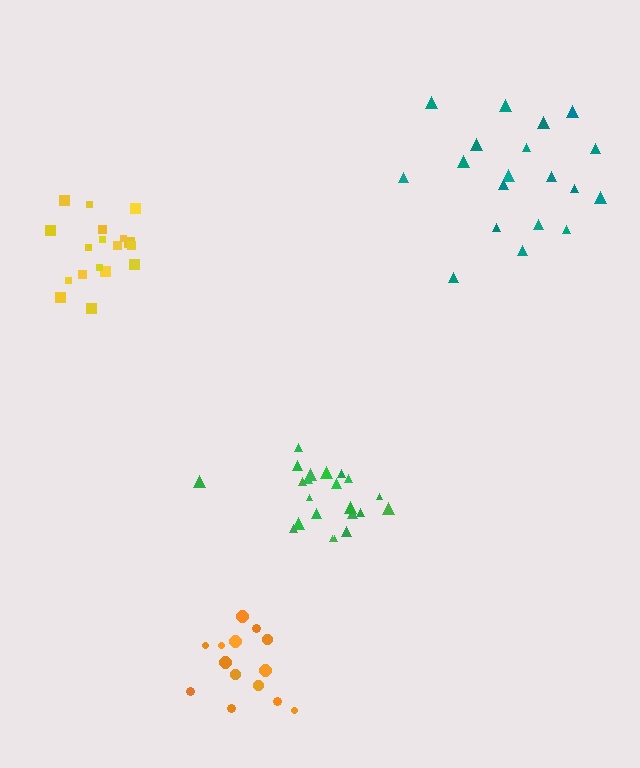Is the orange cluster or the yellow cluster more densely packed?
Yellow.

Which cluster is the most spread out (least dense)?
Teal.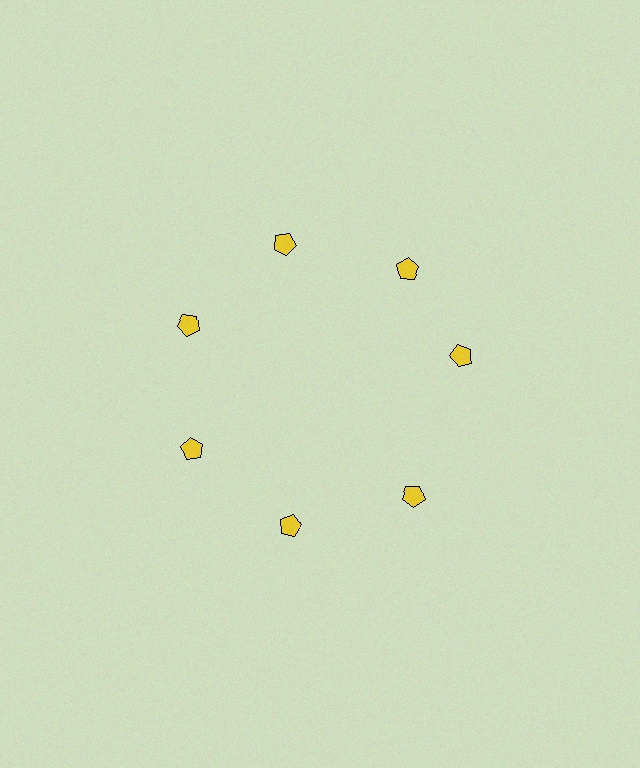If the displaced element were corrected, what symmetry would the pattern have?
It would have 7-fold rotational symmetry — the pattern would map onto itself every 51 degrees.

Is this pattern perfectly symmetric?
No. The 7 yellow pentagons are arranged in a ring, but one element near the 3 o'clock position is rotated out of alignment along the ring, breaking the 7-fold rotational symmetry.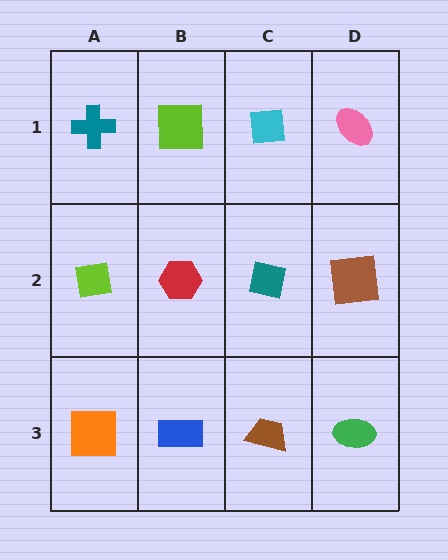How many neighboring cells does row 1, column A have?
2.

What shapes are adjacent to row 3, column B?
A red hexagon (row 2, column B), an orange square (row 3, column A), a brown trapezoid (row 3, column C).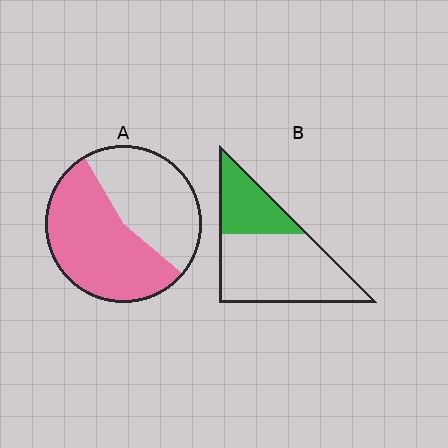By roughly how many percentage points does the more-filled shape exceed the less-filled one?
By roughly 25 percentage points (A over B).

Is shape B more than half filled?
No.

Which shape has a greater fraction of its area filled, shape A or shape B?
Shape A.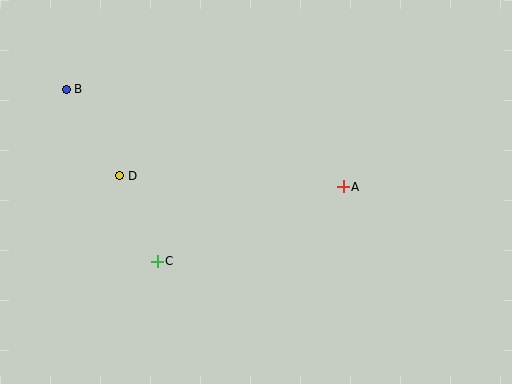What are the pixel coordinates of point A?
Point A is at (343, 187).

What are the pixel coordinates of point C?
Point C is at (157, 262).